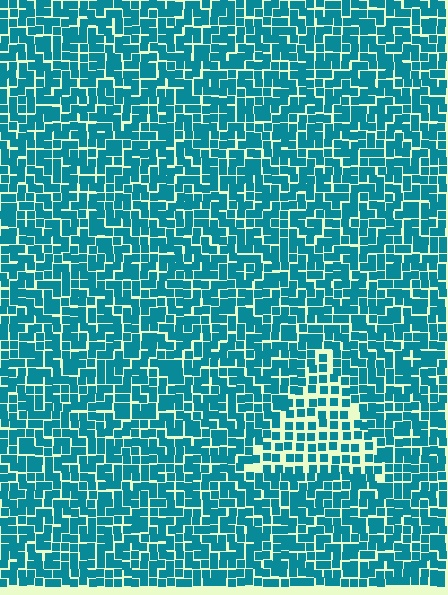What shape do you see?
I see a triangle.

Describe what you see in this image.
The image contains small teal elements arranged at two different densities. A triangle-shaped region is visible where the elements are less densely packed than the surrounding area.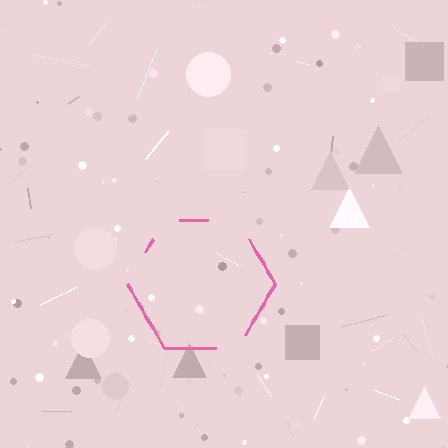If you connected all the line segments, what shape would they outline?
They would outline a hexagon.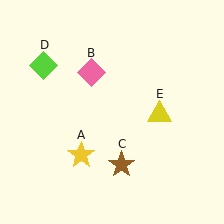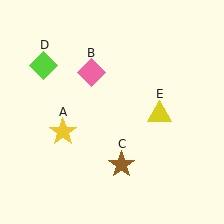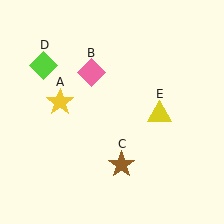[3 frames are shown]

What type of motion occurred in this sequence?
The yellow star (object A) rotated clockwise around the center of the scene.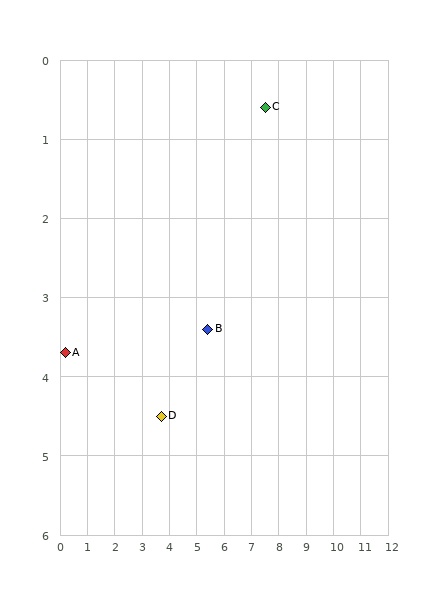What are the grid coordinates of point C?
Point C is at approximately (7.5, 0.6).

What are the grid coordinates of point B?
Point B is at approximately (5.4, 3.4).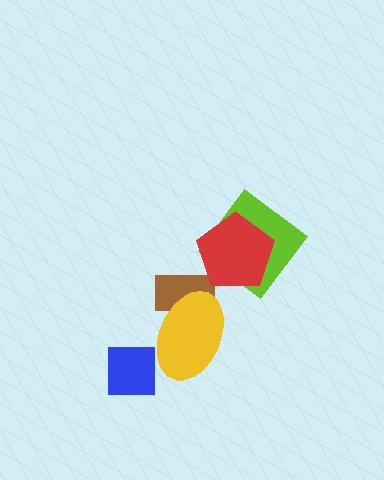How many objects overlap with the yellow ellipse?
2 objects overlap with the yellow ellipse.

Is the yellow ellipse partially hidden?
No, no other shape covers it.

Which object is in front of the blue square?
The yellow ellipse is in front of the blue square.